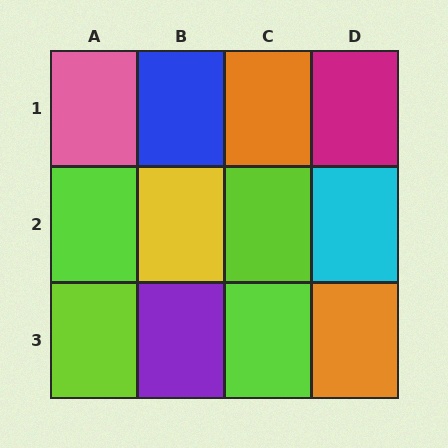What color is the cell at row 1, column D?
Magenta.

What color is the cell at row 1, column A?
Pink.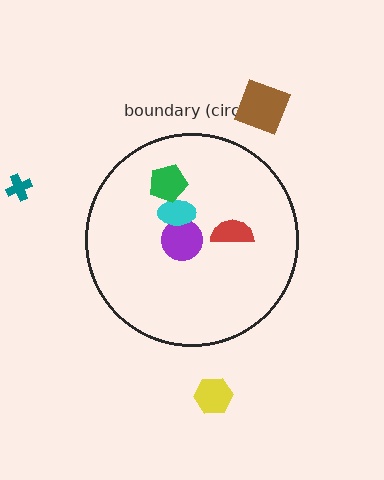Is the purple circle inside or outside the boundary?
Inside.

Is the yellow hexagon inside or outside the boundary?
Outside.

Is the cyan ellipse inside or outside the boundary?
Inside.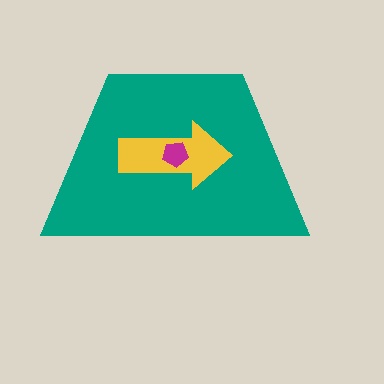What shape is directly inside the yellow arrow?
The magenta pentagon.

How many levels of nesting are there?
3.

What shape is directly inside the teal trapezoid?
The yellow arrow.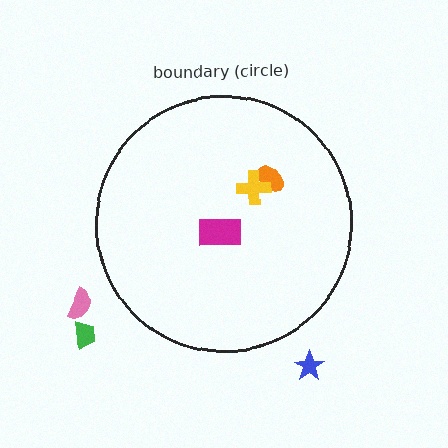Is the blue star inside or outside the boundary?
Outside.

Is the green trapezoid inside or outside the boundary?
Outside.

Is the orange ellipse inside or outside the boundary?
Inside.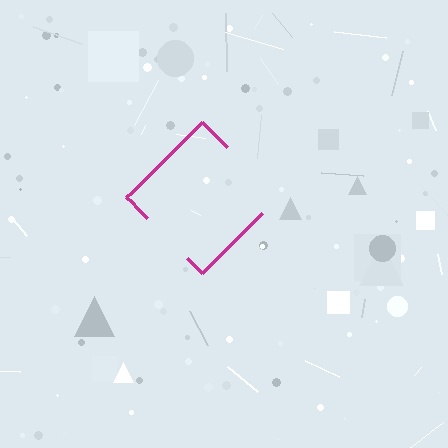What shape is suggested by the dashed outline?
The dashed outline suggests a diamond.